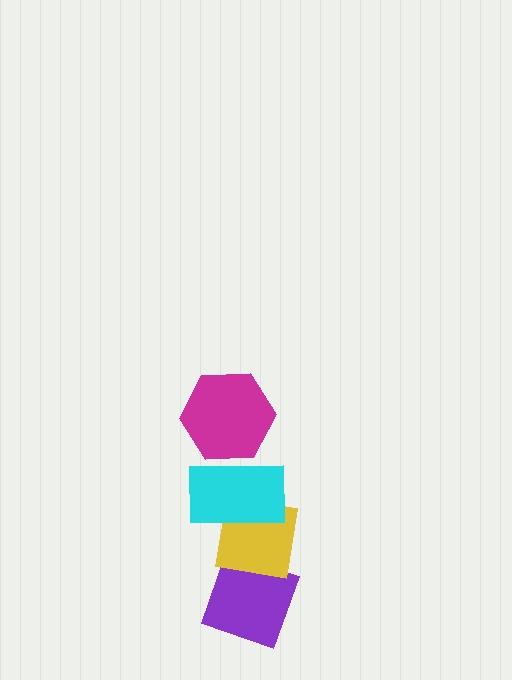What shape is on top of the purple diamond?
The yellow square is on top of the purple diamond.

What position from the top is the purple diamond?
The purple diamond is 4th from the top.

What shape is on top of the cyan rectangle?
The magenta hexagon is on top of the cyan rectangle.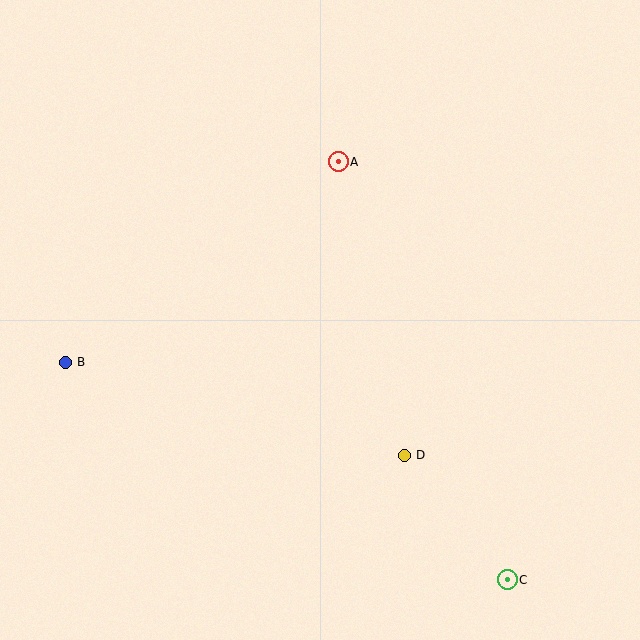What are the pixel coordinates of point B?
Point B is at (65, 362).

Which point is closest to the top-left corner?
Point B is closest to the top-left corner.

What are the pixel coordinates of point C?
Point C is at (507, 580).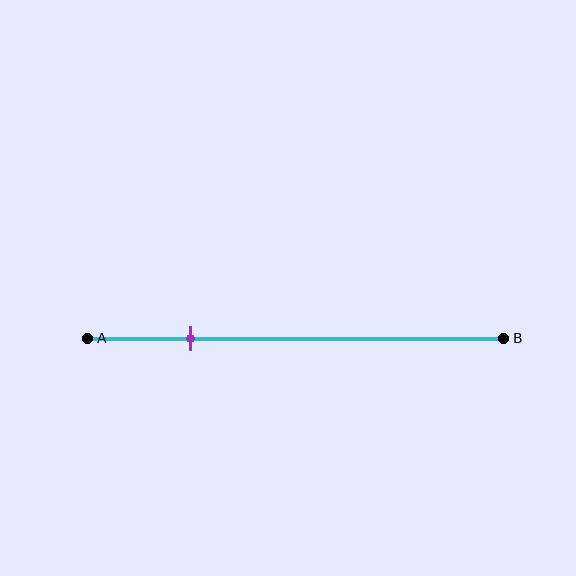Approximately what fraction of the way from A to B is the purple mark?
The purple mark is approximately 25% of the way from A to B.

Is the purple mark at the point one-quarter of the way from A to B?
Yes, the mark is approximately at the one-quarter point.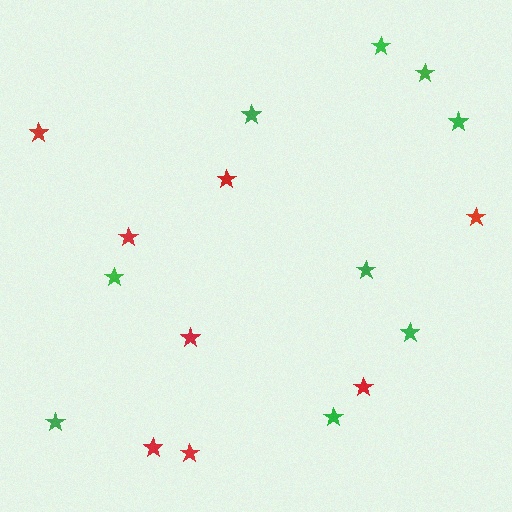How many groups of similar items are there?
There are 2 groups: one group of green stars (9) and one group of red stars (8).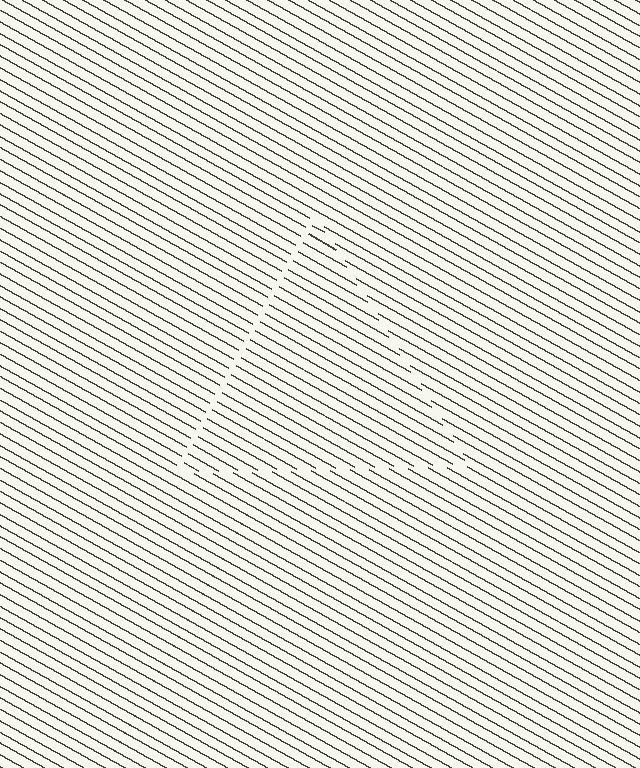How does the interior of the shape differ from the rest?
The interior of the shape contains the same grating, shifted by half a period — the contour is defined by the phase discontinuity where line-ends from the inner and outer gratings abut.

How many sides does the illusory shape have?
3 sides — the line-ends trace a triangle.